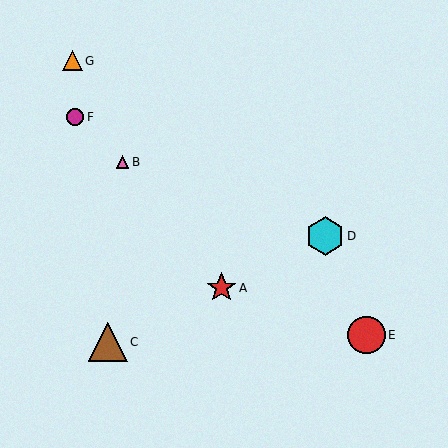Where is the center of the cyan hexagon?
The center of the cyan hexagon is at (325, 236).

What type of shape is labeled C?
Shape C is a brown triangle.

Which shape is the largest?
The brown triangle (labeled C) is the largest.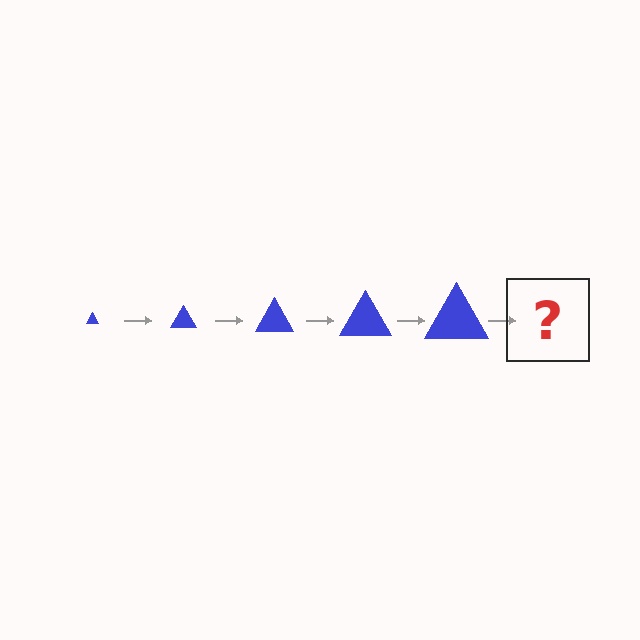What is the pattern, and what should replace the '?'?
The pattern is that the triangle gets progressively larger each step. The '?' should be a blue triangle, larger than the previous one.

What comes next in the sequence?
The next element should be a blue triangle, larger than the previous one.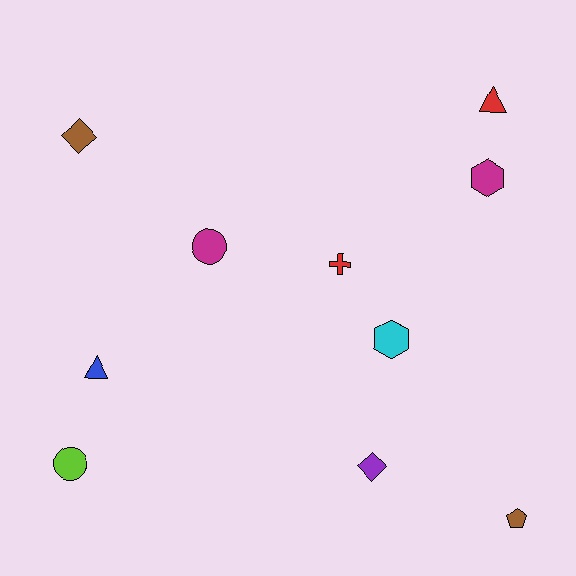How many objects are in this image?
There are 10 objects.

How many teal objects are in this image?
There are no teal objects.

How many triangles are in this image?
There are 2 triangles.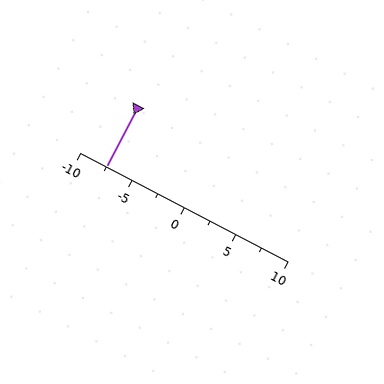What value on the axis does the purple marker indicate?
The marker indicates approximately -7.5.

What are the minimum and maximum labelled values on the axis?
The axis runs from -10 to 10.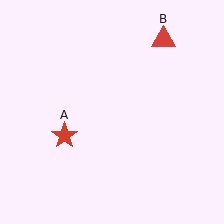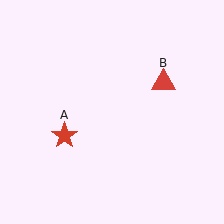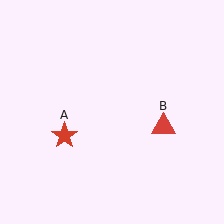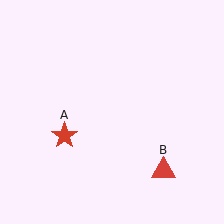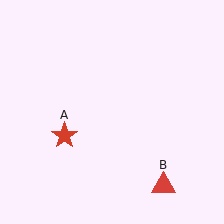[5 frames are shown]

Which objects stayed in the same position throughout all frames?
Red star (object A) remained stationary.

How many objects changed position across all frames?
1 object changed position: red triangle (object B).